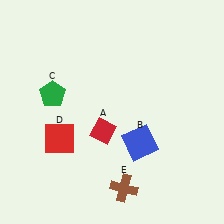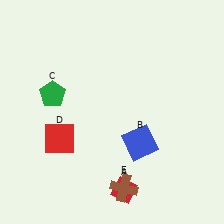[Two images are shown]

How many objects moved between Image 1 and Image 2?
1 object moved between the two images.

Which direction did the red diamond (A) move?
The red diamond (A) moved down.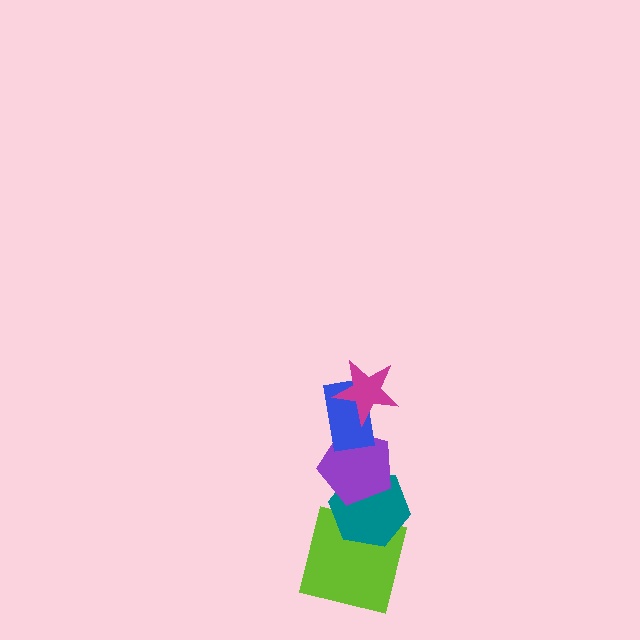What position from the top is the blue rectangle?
The blue rectangle is 2nd from the top.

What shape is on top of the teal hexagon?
The purple pentagon is on top of the teal hexagon.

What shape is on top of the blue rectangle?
The magenta star is on top of the blue rectangle.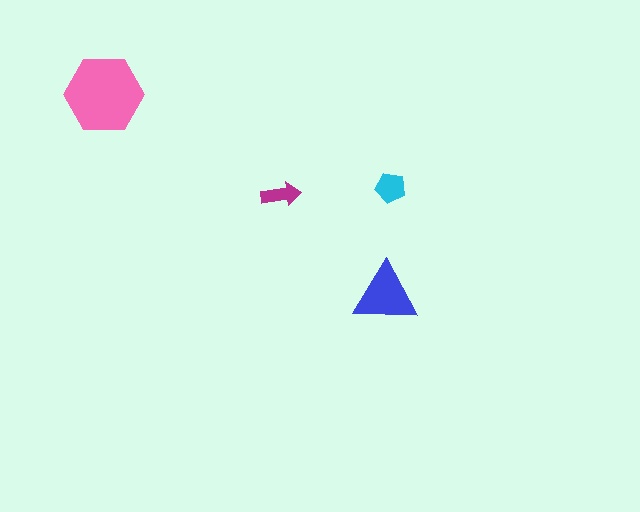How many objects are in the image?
There are 4 objects in the image.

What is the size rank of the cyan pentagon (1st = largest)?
3rd.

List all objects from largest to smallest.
The pink hexagon, the blue triangle, the cyan pentagon, the magenta arrow.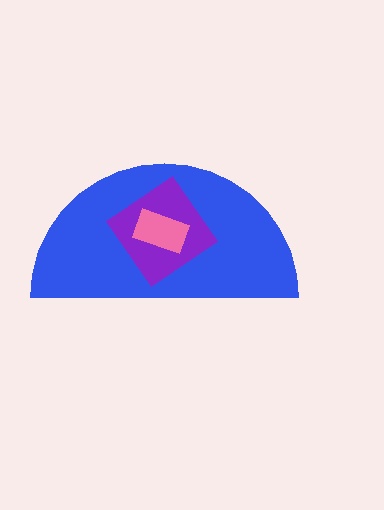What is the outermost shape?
The blue semicircle.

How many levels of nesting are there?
3.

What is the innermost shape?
The pink rectangle.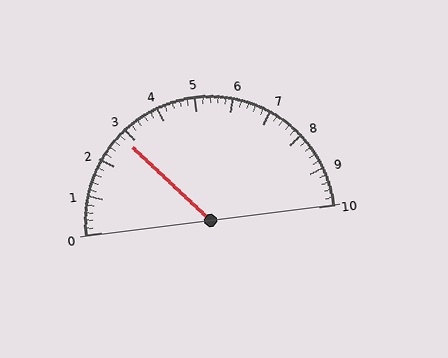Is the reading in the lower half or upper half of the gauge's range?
The reading is in the lower half of the range (0 to 10).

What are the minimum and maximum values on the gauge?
The gauge ranges from 0 to 10.